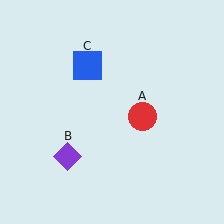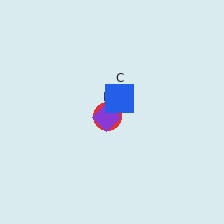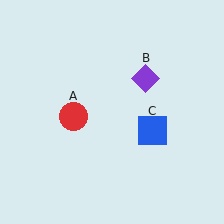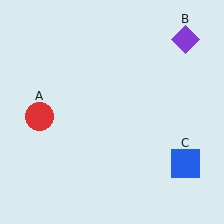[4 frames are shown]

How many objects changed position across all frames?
3 objects changed position: red circle (object A), purple diamond (object B), blue square (object C).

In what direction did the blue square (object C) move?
The blue square (object C) moved down and to the right.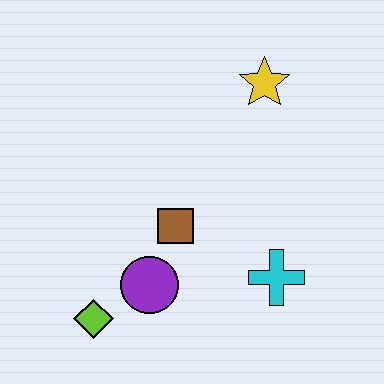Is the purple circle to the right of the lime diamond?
Yes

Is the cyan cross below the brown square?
Yes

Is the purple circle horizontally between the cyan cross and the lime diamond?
Yes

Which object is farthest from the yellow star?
The lime diamond is farthest from the yellow star.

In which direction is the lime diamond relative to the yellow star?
The lime diamond is below the yellow star.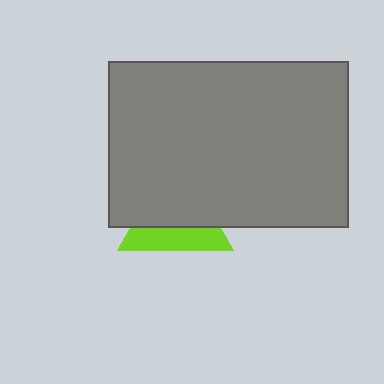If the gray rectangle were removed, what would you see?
You would see the complete lime triangle.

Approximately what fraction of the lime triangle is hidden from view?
Roughly 59% of the lime triangle is hidden behind the gray rectangle.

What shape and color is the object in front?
The object in front is a gray rectangle.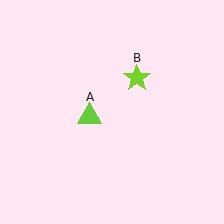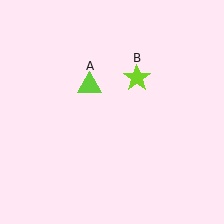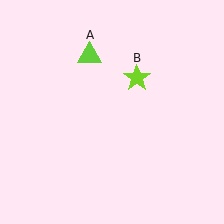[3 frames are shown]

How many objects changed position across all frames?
1 object changed position: lime triangle (object A).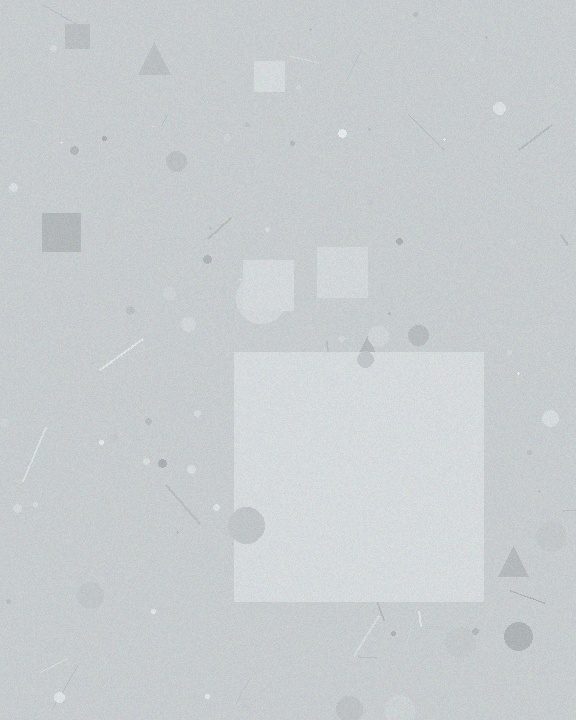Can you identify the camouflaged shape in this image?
The camouflaged shape is a square.